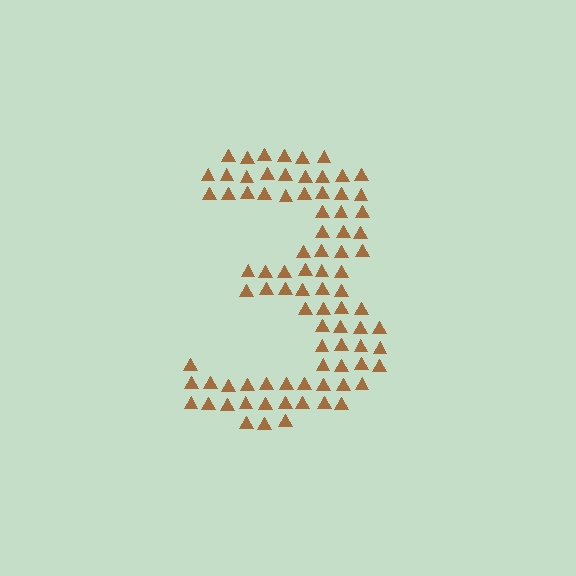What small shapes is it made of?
It is made of small triangles.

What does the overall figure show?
The overall figure shows the digit 3.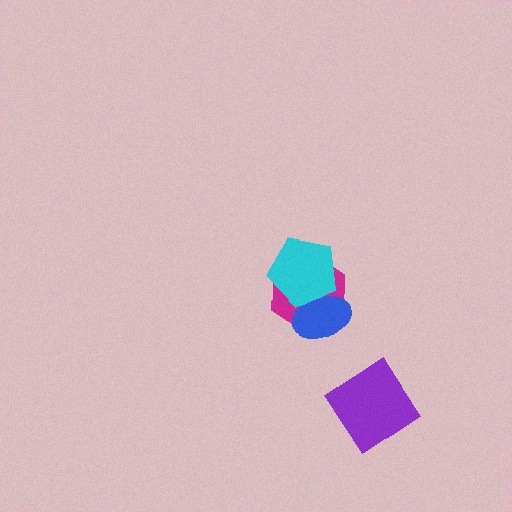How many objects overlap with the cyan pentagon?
2 objects overlap with the cyan pentagon.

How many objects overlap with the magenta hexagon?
2 objects overlap with the magenta hexagon.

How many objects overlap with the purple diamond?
0 objects overlap with the purple diamond.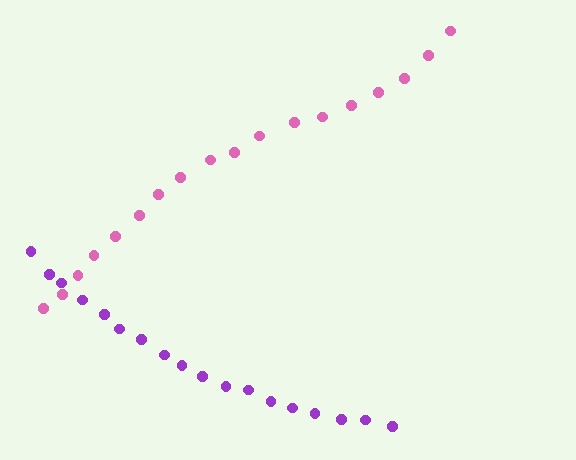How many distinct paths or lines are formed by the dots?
There are 2 distinct paths.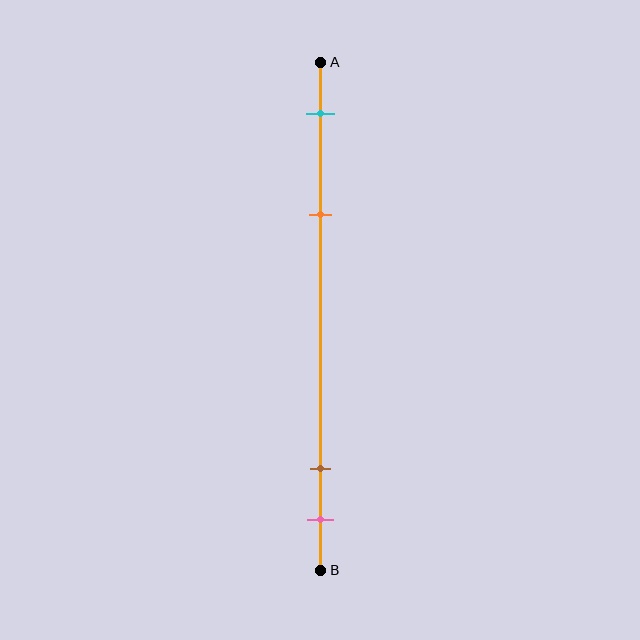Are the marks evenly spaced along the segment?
No, the marks are not evenly spaced.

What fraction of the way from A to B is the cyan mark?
The cyan mark is approximately 10% (0.1) of the way from A to B.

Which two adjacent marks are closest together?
The brown and pink marks are the closest adjacent pair.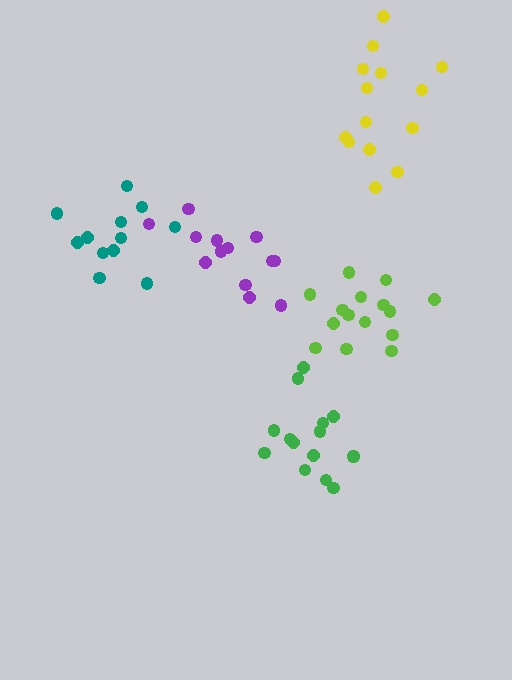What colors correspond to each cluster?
The clusters are colored: yellow, teal, purple, lime, green.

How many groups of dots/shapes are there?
There are 5 groups.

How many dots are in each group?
Group 1: 14 dots, Group 2: 12 dots, Group 3: 13 dots, Group 4: 15 dots, Group 5: 15 dots (69 total).